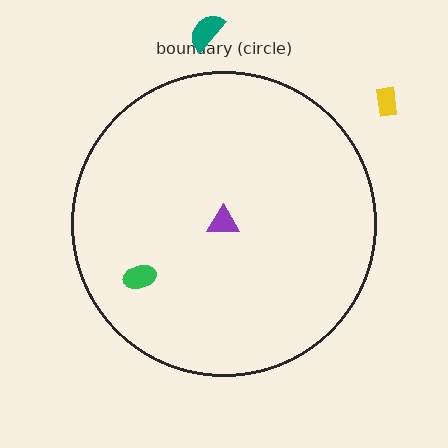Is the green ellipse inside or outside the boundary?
Inside.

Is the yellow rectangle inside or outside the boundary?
Outside.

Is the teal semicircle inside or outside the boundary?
Outside.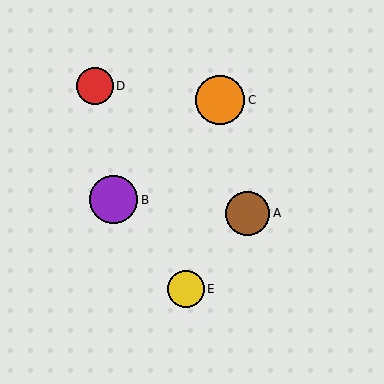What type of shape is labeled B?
Shape B is a purple circle.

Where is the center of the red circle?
The center of the red circle is at (95, 86).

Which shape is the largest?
The orange circle (labeled C) is the largest.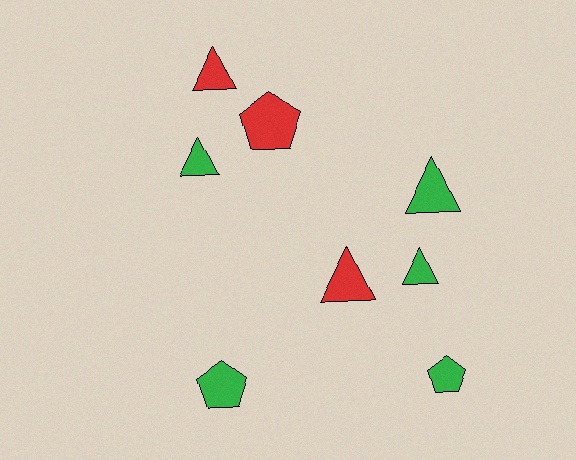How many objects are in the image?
There are 8 objects.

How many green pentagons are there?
There are 2 green pentagons.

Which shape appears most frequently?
Triangle, with 5 objects.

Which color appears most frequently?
Green, with 5 objects.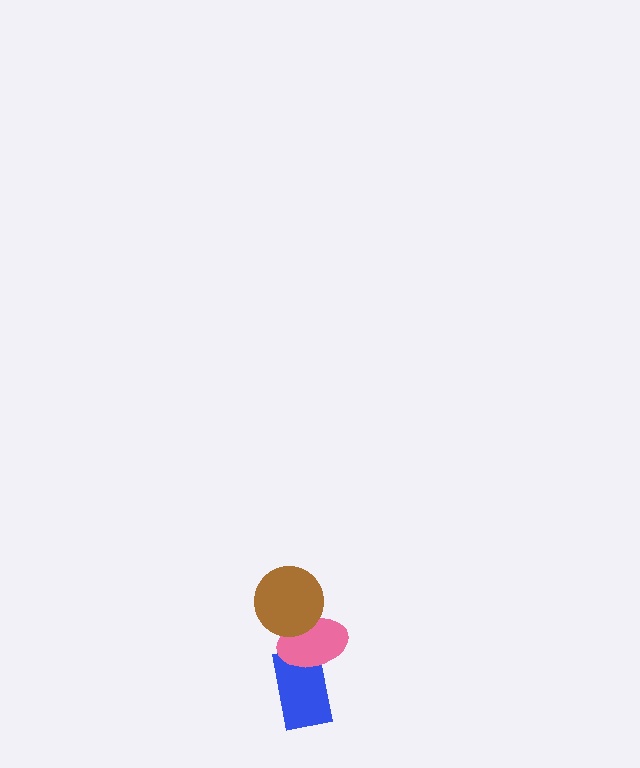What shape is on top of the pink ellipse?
The brown circle is on top of the pink ellipse.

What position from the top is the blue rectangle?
The blue rectangle is 3rd from the top.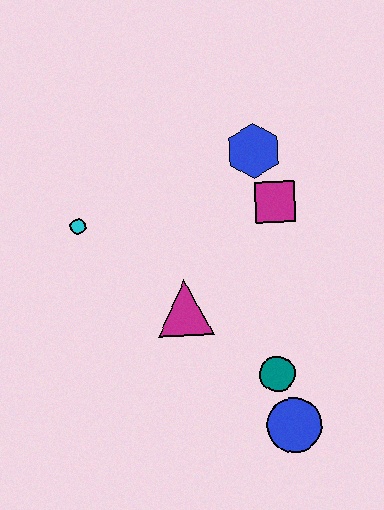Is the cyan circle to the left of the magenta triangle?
Yes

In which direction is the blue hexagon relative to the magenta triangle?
The blue hexagon is above the magenta triangle.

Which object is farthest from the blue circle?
The cyan circle is farthest from the blue circle.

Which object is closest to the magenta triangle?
The teal circle is closest to the magenta triangle.